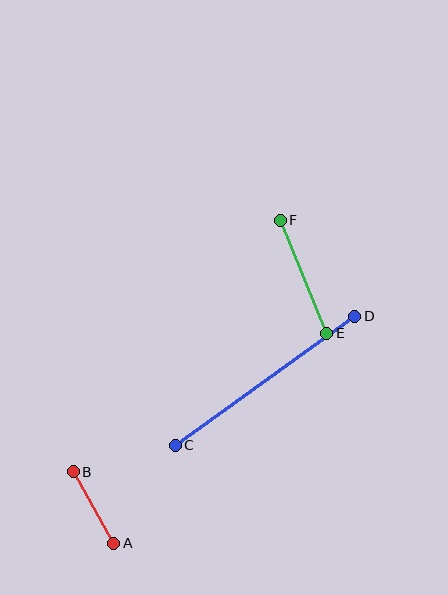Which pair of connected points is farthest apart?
Points C and D are farthest apart.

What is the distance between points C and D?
The distance is approximately 221 pixels.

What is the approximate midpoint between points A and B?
The midpoint is at approximately (94, 507) pixels.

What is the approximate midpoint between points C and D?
The midpoint is at approximately (265, 381) pixels.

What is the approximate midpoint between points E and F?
The midpoint is at approximately (303, 277) pixels.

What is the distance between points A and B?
The distance is approximately 82 pixels.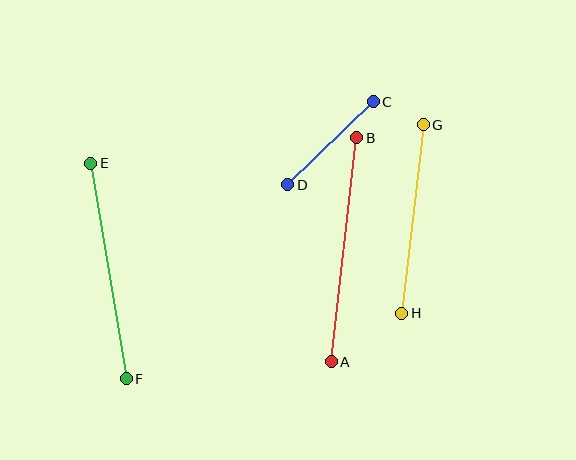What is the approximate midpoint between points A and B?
The midpoint is at approximately (344, 250) pixels.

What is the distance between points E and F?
The distance is approximately 218 pixels.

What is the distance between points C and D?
The distance is approximately 119 pixels.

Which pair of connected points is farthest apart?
Points A and B are farthest apart.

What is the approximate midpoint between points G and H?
The midpoint is at approximately (412, 219) pixels.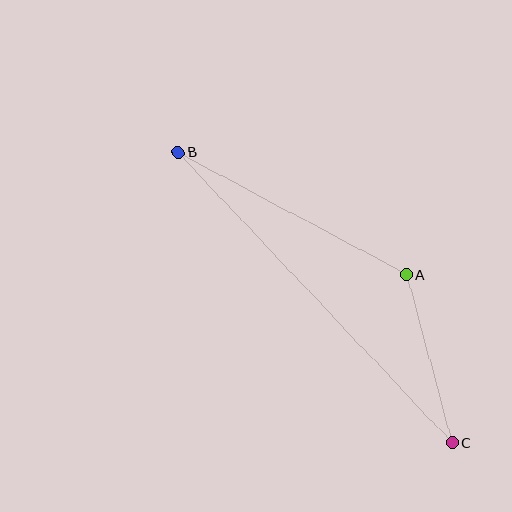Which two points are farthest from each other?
Points B and C are farthest from each other.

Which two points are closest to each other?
Points A and C are closest to each other.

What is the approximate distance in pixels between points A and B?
The distance between A and B is approximately 259 pixels.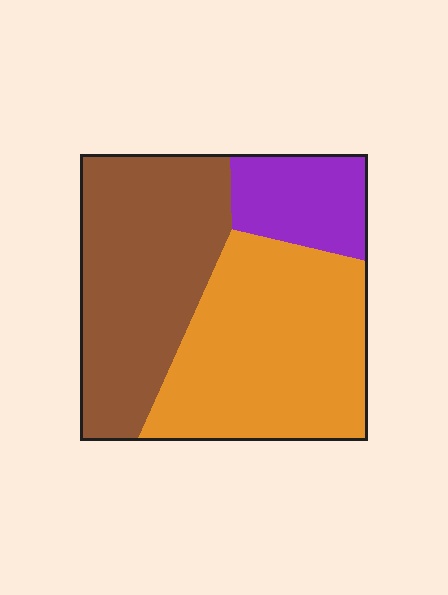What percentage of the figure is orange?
Orange covers 44% of the figure.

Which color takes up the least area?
Purple, at roughly 15%.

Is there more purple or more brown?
Brown.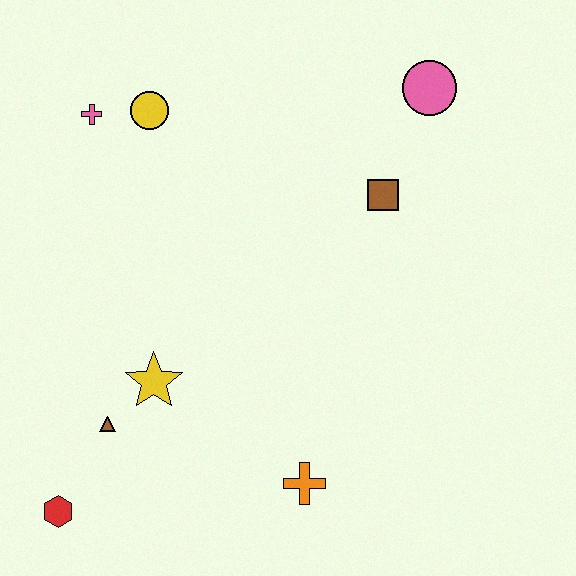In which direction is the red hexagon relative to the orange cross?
The red hexagon is to the left of the orange cross.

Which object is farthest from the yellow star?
The pink circle is farthest from the yellow star.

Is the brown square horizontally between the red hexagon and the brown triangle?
No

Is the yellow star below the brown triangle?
No